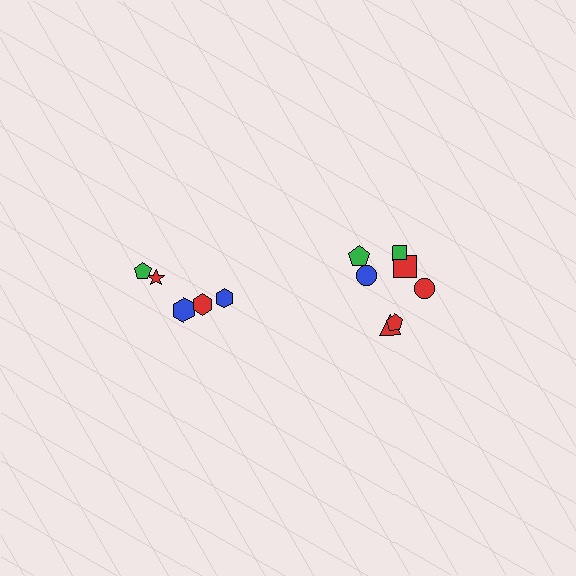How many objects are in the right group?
There are 7 objects.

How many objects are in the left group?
There are 5 objects.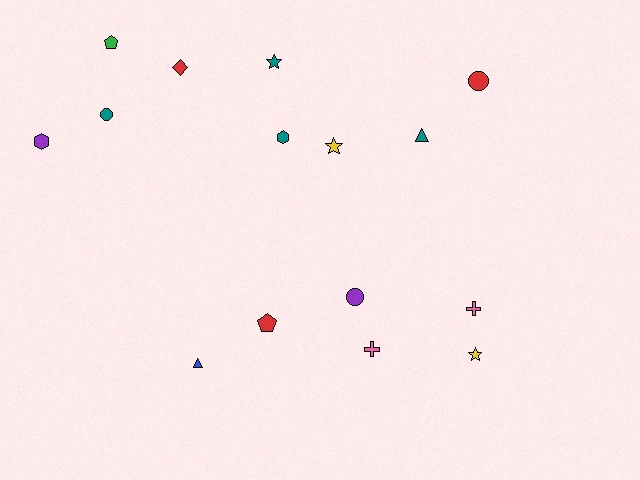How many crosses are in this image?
There are 2 crosses.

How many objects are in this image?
There are 15 objects.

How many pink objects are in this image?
There are 2 pink objects.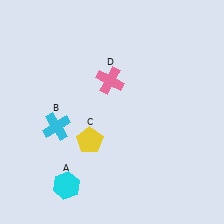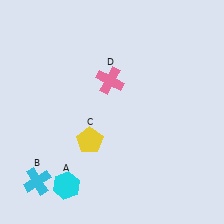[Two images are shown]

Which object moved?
The cyan cross (B) moved down.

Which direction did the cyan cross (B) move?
The cyan cross (B) moved down.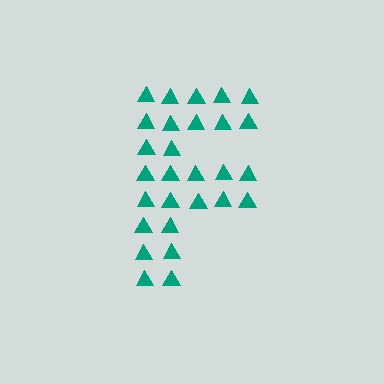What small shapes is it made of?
It is made of small triangles.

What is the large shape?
The large shape is the letter F.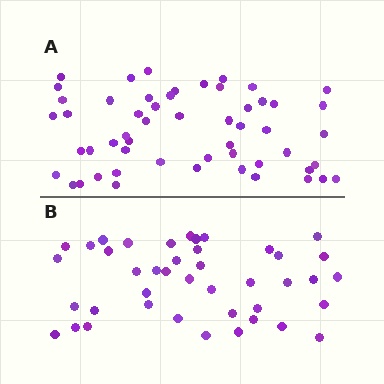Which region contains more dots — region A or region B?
Region A (the top region) has more dots.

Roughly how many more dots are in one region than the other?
Region A has roughly 12 or so more dots than region B.